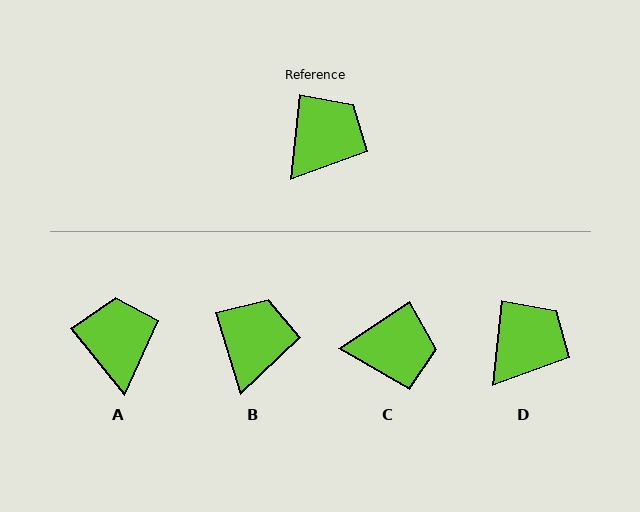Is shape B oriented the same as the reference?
No, it is off by about 23 degrees.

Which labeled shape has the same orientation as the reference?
D.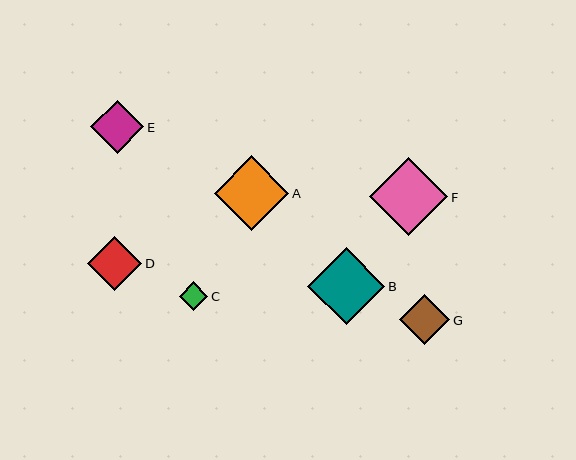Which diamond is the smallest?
Diamond C is the smallest with a size of approximately 29 pixels.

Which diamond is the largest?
Diamond F is the largest with a size of approximately 78 pixels.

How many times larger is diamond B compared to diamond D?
Diamond B is approximately 1.4 times the size of diamond D.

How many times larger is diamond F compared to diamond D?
Diamond F is approximately 1.4 times the size of diamond D.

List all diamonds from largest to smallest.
From largest to smallest: F, B, A, D, E, G, C.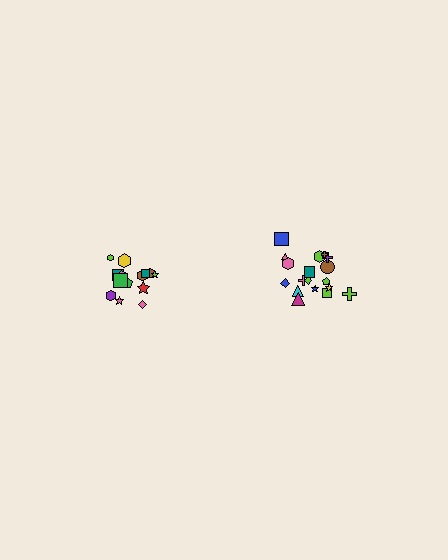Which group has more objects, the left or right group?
The right group.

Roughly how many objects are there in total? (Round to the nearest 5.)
Roughly 35 objects in total.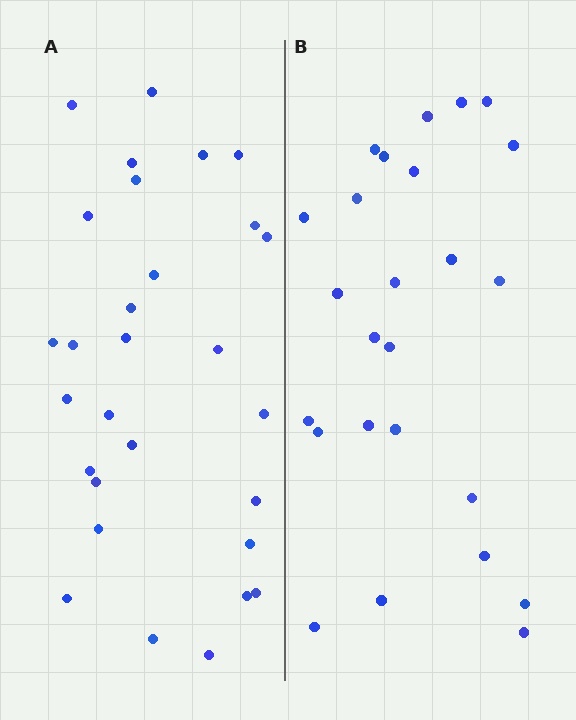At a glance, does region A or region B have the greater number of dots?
Region A (the left region) has more dots.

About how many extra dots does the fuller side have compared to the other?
Region A has about 4 more dots than region B.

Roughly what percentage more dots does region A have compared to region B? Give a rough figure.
About 15% more.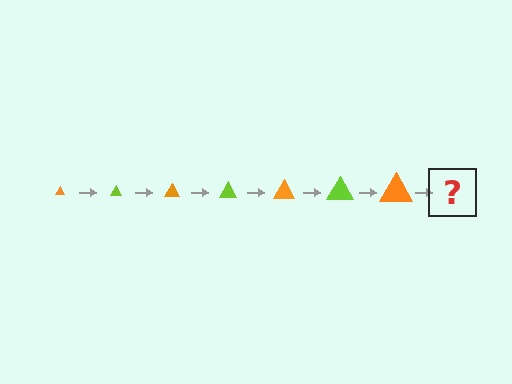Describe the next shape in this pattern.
It should be a lime triangle, larger than the previous one.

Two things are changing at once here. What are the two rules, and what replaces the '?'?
The two rules are that the triangle grows larger each step and the color cycles through orange and lime. The '?' should be a lime triangle, larger than the previous one.